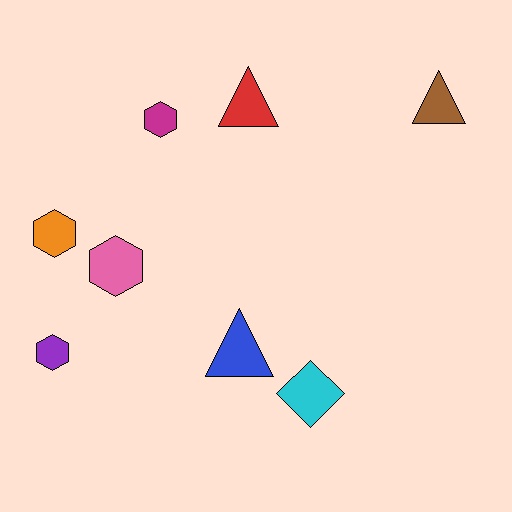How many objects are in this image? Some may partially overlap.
There are 8 objects.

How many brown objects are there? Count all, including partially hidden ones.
There is 1 brown object.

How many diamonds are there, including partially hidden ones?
There is 1 diamond.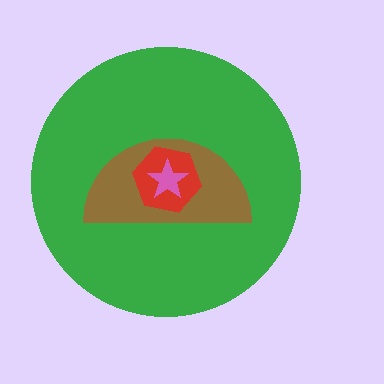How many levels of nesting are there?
4.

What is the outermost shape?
The green circle.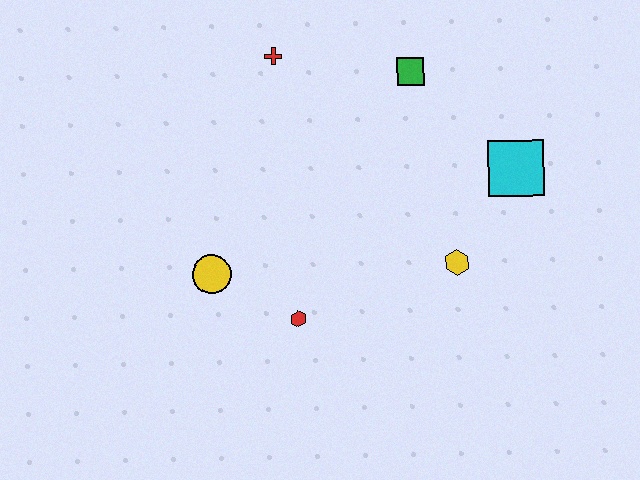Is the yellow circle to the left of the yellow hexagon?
Yes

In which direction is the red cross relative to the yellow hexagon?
The red cross is above the yellow hexagon.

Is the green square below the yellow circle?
No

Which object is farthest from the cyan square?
The yellow circle is farthest from the cyan square.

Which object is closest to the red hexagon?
The yellow circle is closest to the red hexagon.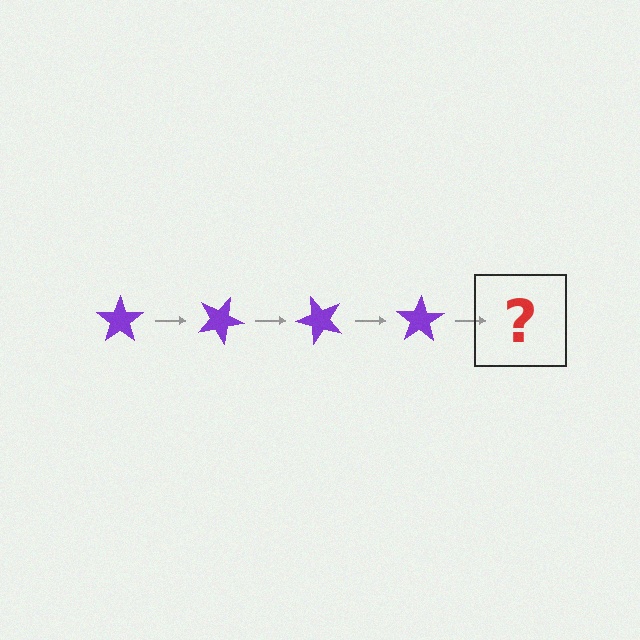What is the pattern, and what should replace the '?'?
The pattern is that the star rotates 25 degrees each step. The '?' should be a purple star rotated 100 degrees.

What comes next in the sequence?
The next element should be a purple star rotated 100 degrees.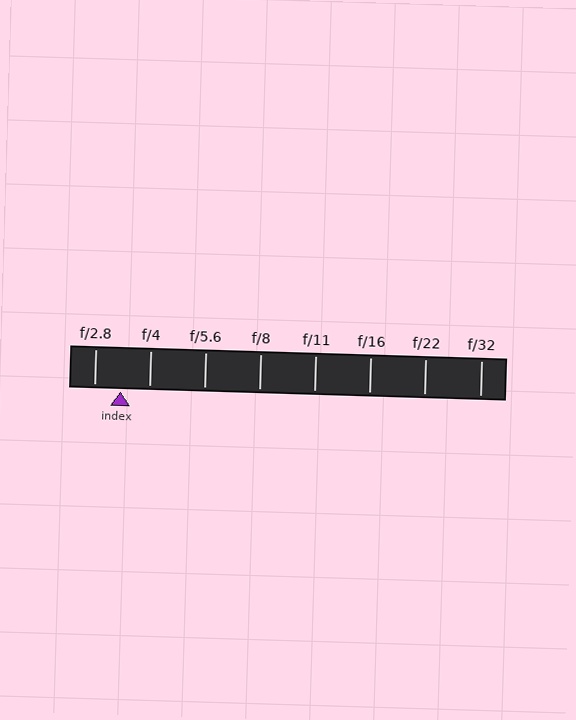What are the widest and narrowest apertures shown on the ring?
The widest aperture shown is f/2.8 and the narrowest is f/32.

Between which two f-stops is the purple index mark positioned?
The index mark is between f/2.8 and f/4.